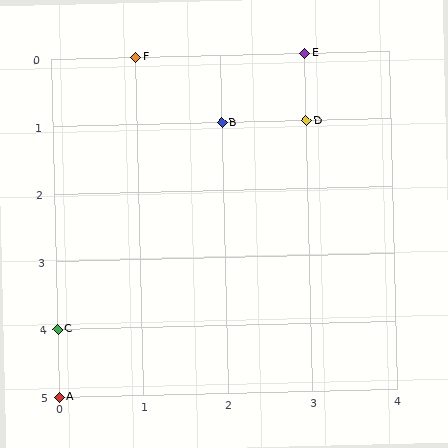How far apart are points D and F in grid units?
Points D and F are 2 columns and 1 row apart (about 2.2 grid units diagonally).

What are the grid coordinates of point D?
Point D is at grid coordinates (3, 1).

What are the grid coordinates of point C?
Point C is at grid coordinates (0, 4).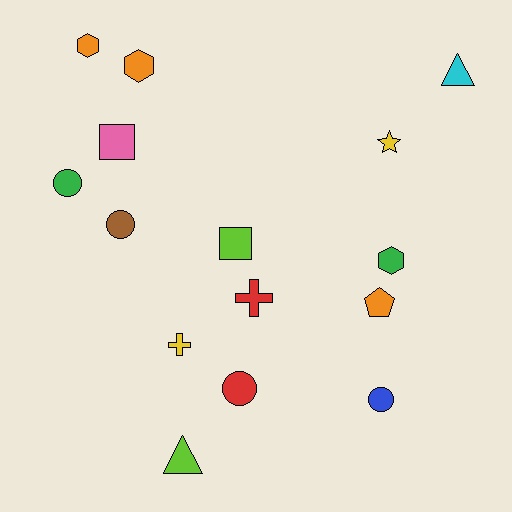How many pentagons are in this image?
There is 1 pentagon.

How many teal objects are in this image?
There are no teal objects.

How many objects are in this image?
There are 15 objects.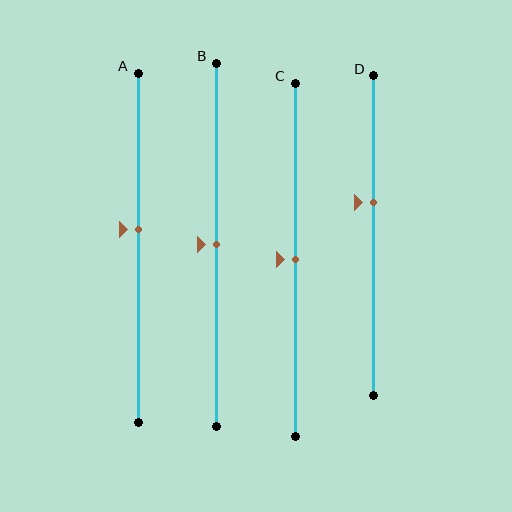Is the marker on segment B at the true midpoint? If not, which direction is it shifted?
Yes, the marker on segment B is at the true midpoint.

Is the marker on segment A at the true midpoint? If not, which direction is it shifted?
No, the marker on segment A is shifted upward by about 5% of the segment length.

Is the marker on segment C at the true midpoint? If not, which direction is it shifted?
Yes, the marker on segment C is at the true midpoint.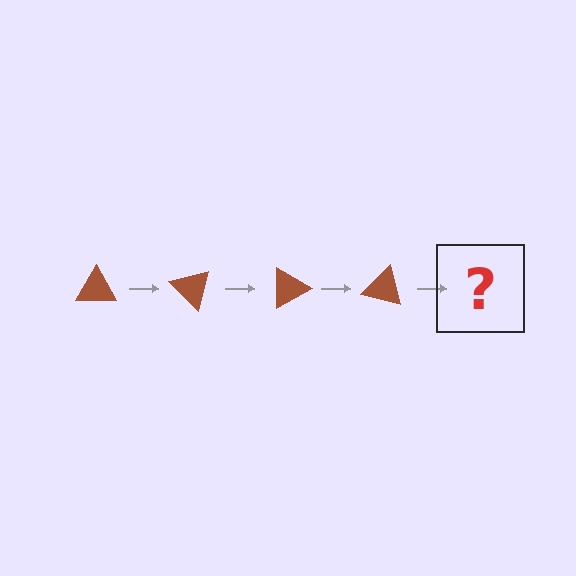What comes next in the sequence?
The next element should be a brown triangle rotated 180 degrees.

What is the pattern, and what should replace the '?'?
The pattern is that the triangle rotates 45 degrees each step. The '?' should be a brown triangle rotated 180 degrees.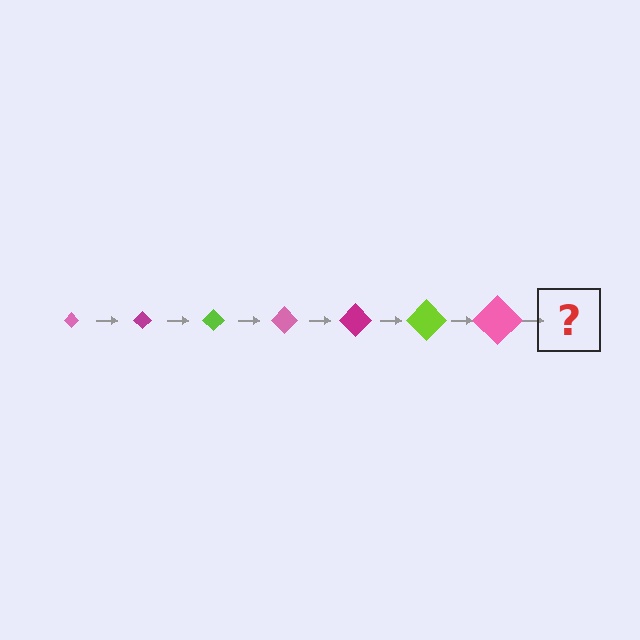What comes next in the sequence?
The next element should be a magenta diamond, larger than the previous one.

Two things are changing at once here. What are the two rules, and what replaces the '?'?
The two rules are that the diamond grows larger each step and the color cycles through pink, magenta, and lime. The '?' should be a magenta diamond, larger than the previous one.